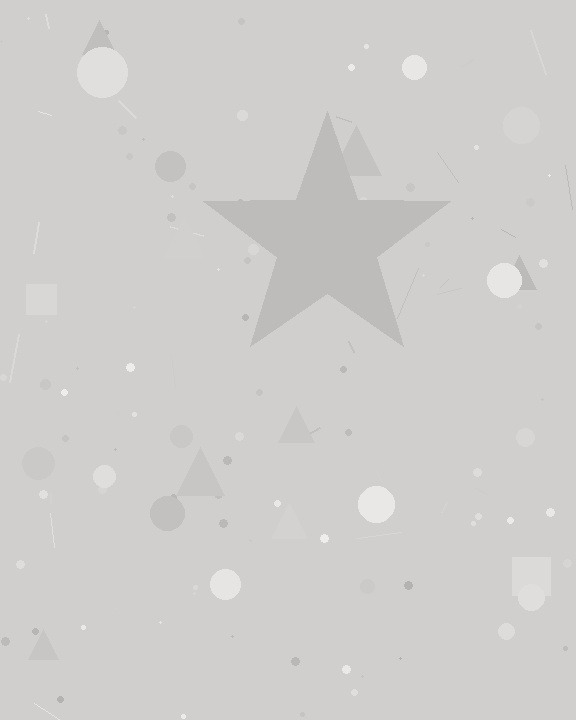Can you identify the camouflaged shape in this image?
The camouflaged shape is a star.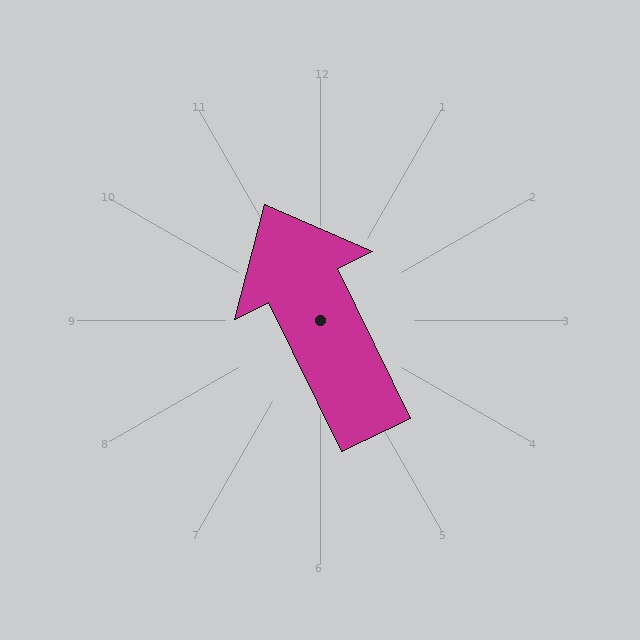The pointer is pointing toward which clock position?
Roughly 11 o'clock.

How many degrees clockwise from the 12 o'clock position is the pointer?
Approximately 334 degrees.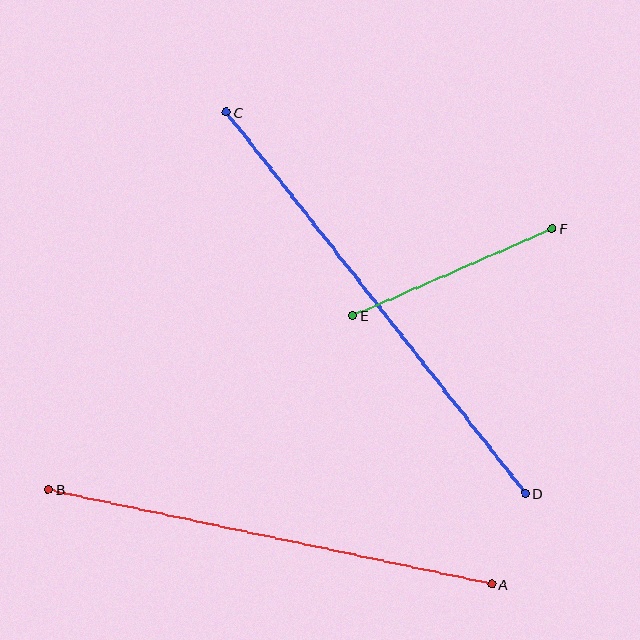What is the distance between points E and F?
The distance is approximately 217 pixels.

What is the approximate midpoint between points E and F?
The midpoint is at approximately (453, 272) pixels.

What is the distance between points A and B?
The distance is approximately 453 pixels.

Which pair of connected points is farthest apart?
Points C and D are farthest apart.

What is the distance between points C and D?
The distance is approximately 484 pixels.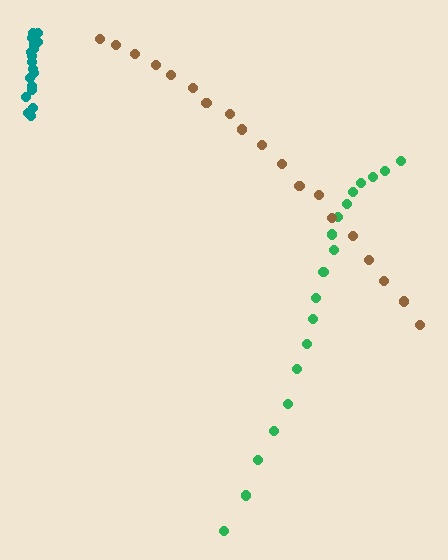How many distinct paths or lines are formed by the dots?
There are 3 distinct paths.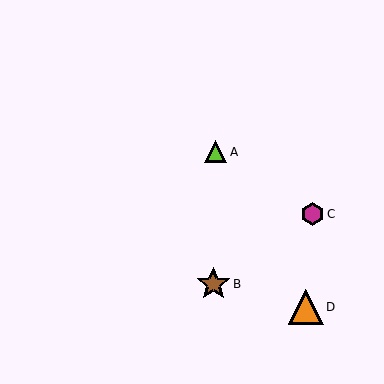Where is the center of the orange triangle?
The center of the orange triangle is at (306, 307).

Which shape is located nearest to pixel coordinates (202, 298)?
The brown star (labeled B) at (213, 284) is nearest to that location.